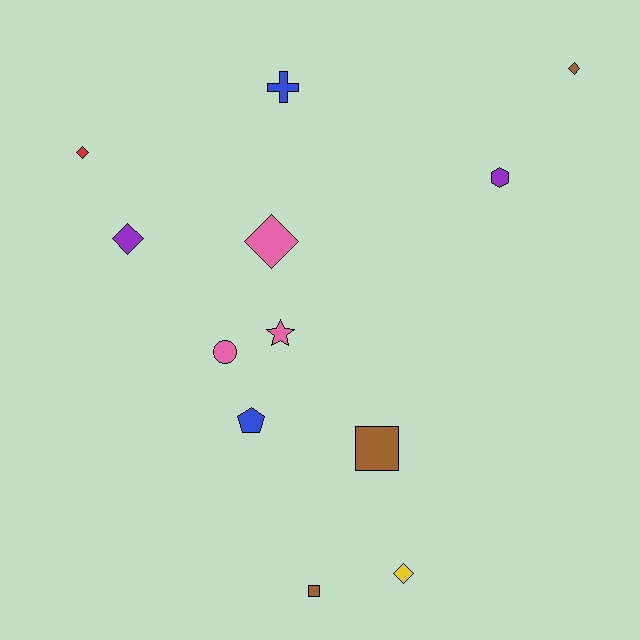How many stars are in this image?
There is 1 star.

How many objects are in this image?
There are 12 objects.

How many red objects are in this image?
There is 1 red object.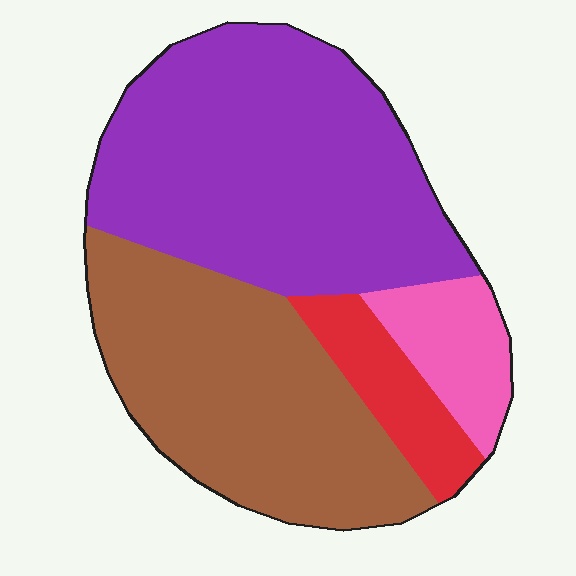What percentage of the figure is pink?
Pink covers 9% of the figure.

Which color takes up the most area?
Purple, at roughly 45%.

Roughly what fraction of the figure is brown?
Brown covers about 35% of the figure.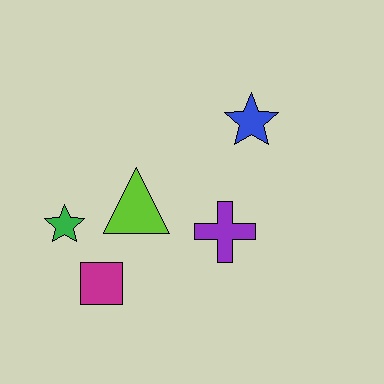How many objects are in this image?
There are 5 objects.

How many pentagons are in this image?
There are no pentagons.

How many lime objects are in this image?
There is 1 lime object.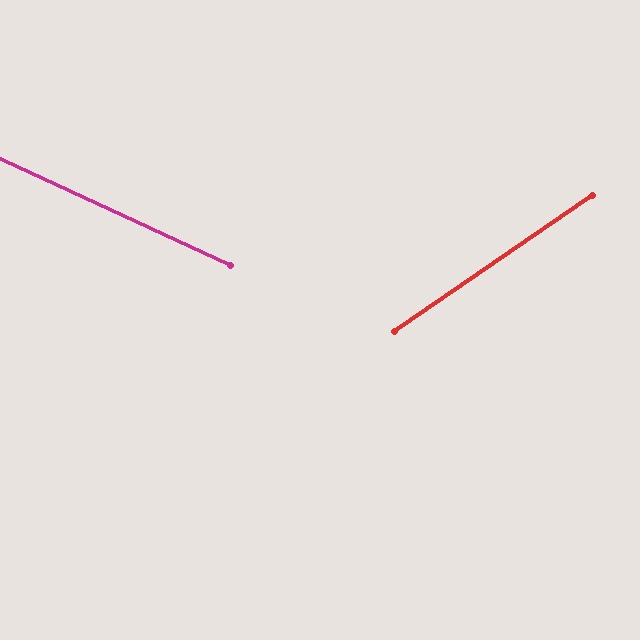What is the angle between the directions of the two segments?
Approximately 59 degrees.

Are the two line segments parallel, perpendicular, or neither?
Neither parallel nor perpendicular — they differ by about 59°.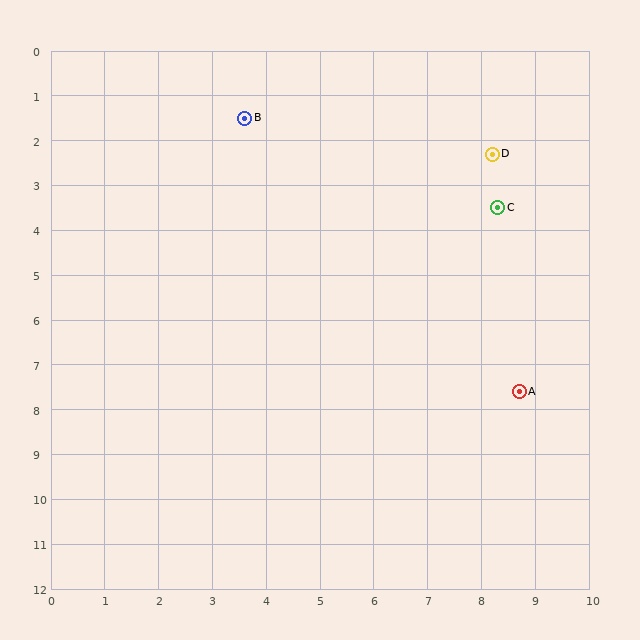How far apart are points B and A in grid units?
Points B and A are about 8.0 grid units apart.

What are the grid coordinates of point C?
Point C is at approximately (8.3, 3.5).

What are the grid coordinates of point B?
Point B is at approximately (3.6, 1.5).